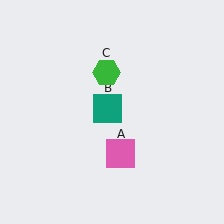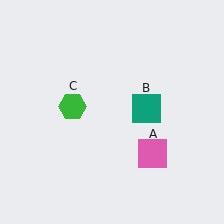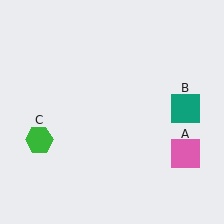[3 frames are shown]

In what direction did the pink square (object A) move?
The pink square (object A) moved right.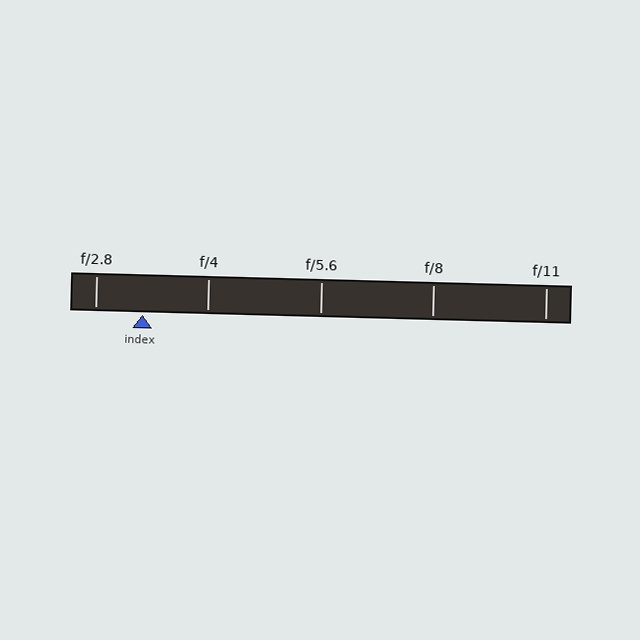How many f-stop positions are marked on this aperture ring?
There are 5 f-stop positions marked.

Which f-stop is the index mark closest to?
The index mark is closest to f/2.8.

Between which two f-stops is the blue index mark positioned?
The index mark is between f/2.8 and f/4.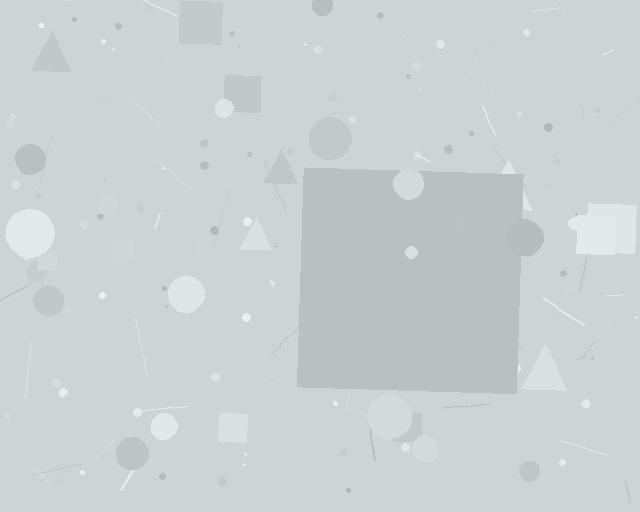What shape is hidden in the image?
A square is hidden in the image.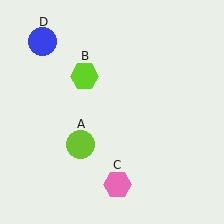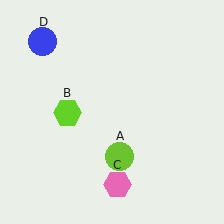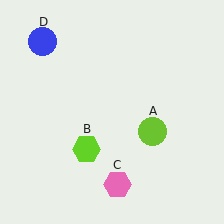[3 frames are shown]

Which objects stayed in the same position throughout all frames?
Pink hexagon (object C) and blue circle (object D) remained stationary.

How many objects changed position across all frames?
2 objects changed position: lime circle (object A), lime hexagon (object B).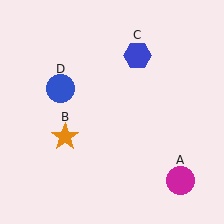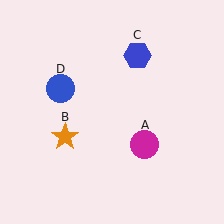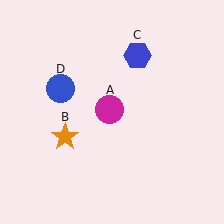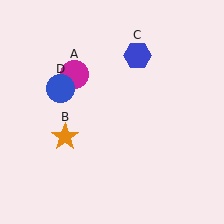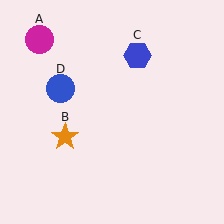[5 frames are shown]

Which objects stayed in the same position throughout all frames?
Orange star (object B) and blue hexagon (object C) and blue circle (object D) remained stationary.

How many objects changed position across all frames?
1 object changed position: magenta circle (object A).